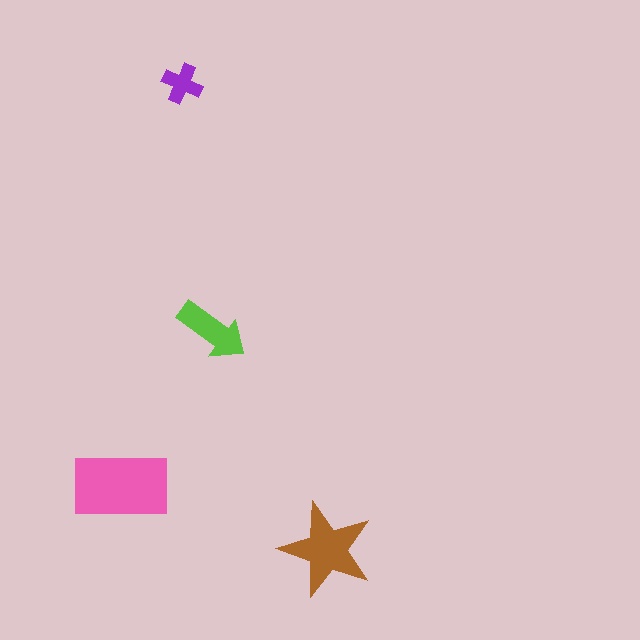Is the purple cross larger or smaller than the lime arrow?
Smaller.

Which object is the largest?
The pink rectangle.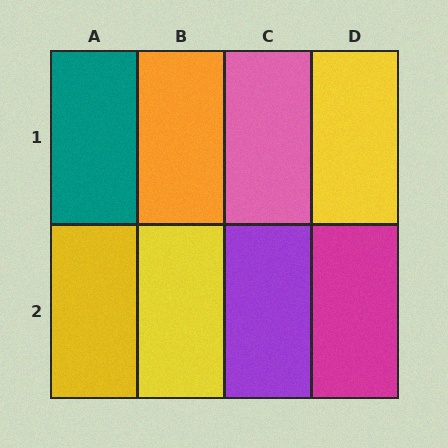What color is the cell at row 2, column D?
Magenta.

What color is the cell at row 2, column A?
Yellow.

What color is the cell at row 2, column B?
Yellow.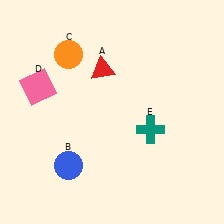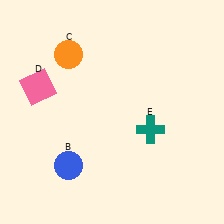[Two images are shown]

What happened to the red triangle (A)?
The red triangle (A) was removed in Image 2. It was in the top-left area of Image 1.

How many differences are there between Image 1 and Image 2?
There is 1 difference between the two images.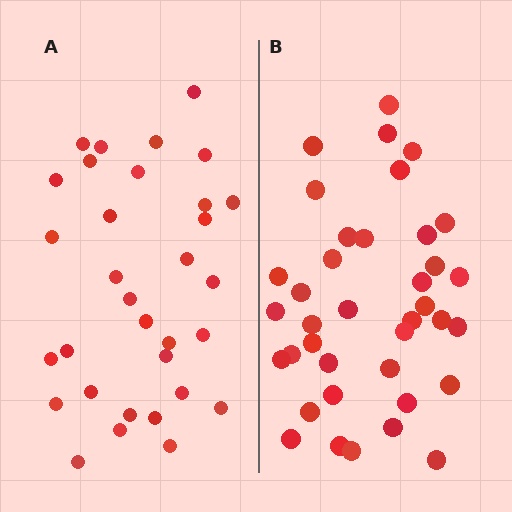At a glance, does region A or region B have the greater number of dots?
Region B (the right region) has more dots.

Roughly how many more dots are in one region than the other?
Region B has about 6 more dots than region A.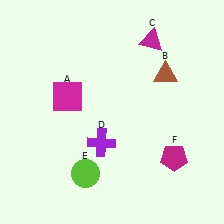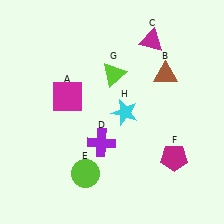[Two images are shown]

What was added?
A lime triangle (G), a cyan star (H) were added in Image 2.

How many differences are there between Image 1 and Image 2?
There are 2 differences between the two images.